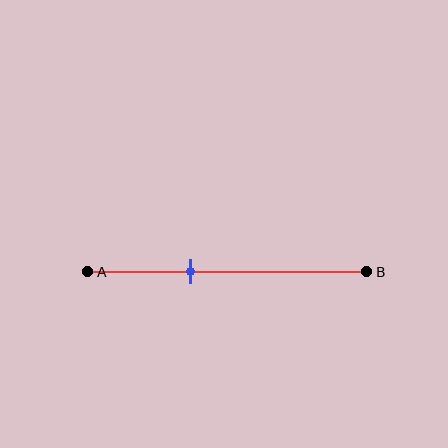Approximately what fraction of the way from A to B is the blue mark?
The blue mark is approximately 35% of the way from A to B.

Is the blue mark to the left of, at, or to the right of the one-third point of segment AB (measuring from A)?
The blue mark is to the right of the one-third point of segment AB.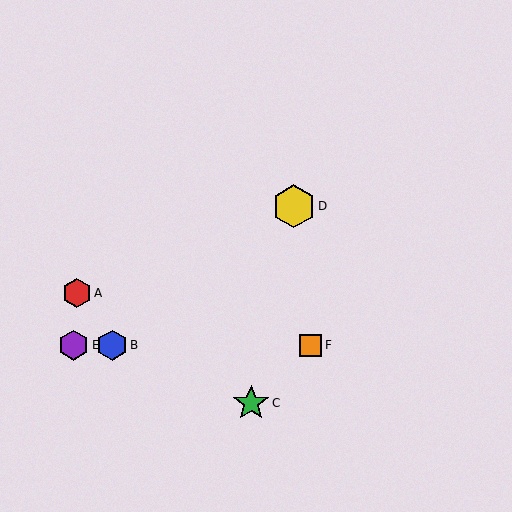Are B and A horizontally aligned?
No, B is at y≈345 and A is at y≈293.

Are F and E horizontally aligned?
Yes, both are at y≈345.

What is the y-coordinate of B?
Object B is at y≈345.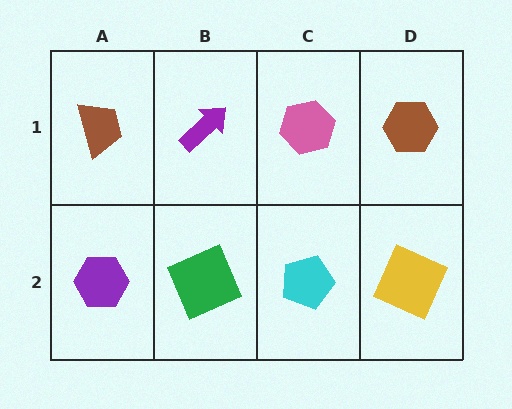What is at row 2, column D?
A yellow square.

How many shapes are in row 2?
4 shapes.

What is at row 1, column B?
A purple arrow.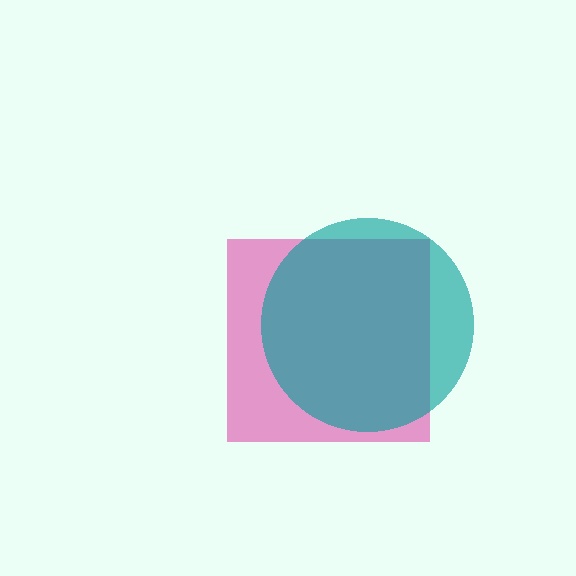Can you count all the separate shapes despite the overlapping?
Yes, there are 2 separate shapes.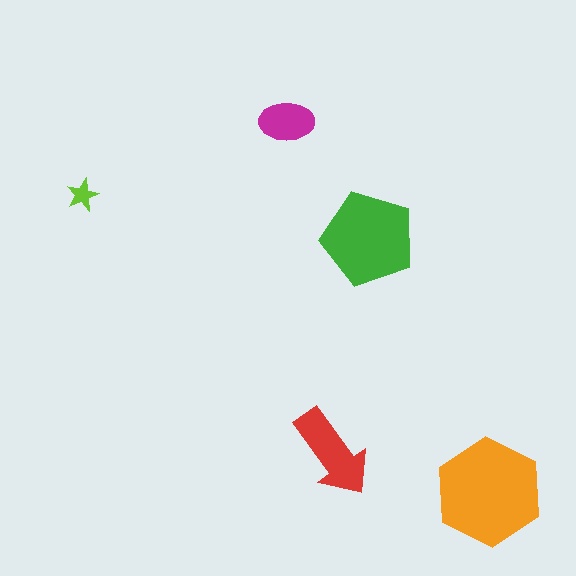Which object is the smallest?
The lime star.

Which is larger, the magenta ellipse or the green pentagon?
The green pentagon.